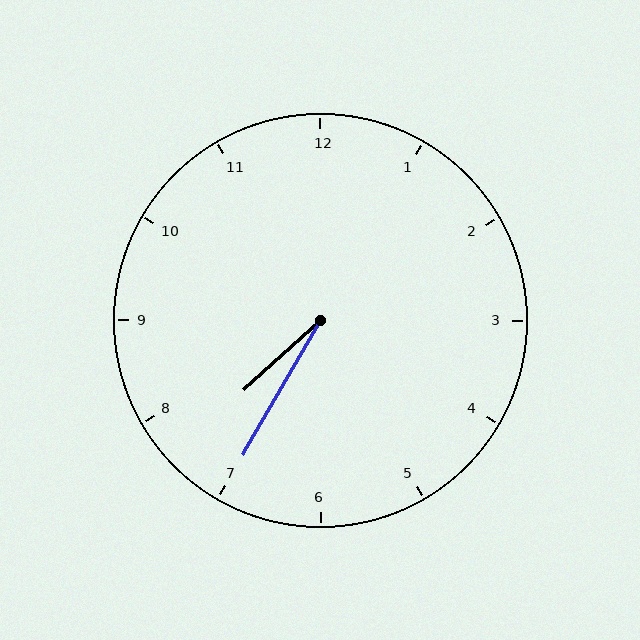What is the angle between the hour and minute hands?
Approximately 18 degrees.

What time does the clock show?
7:35.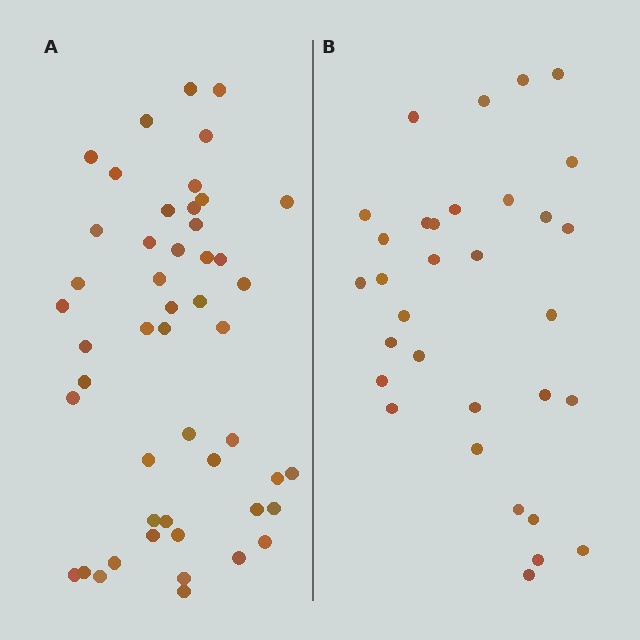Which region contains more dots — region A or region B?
Region A (the left region) has more dots.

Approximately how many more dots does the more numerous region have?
Region A has approximately 15 more dots than region B.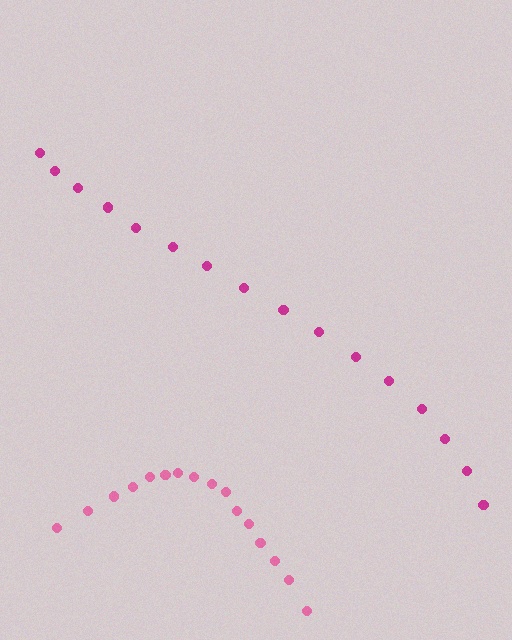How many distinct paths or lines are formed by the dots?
There are 2 distinct paths.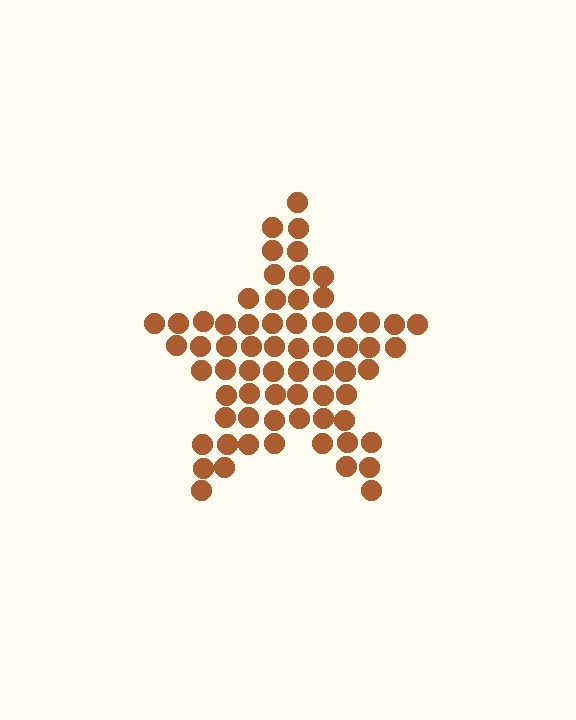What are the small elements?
The small elements are circles.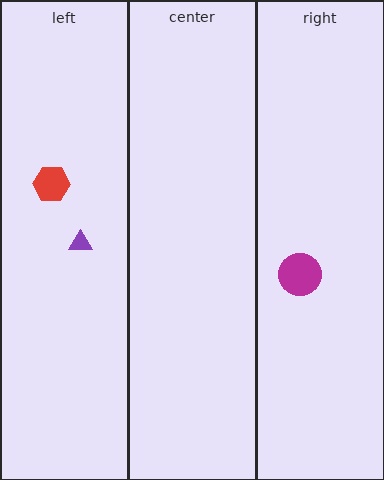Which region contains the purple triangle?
The left region.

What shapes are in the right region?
The magenta circle.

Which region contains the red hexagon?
The left region.